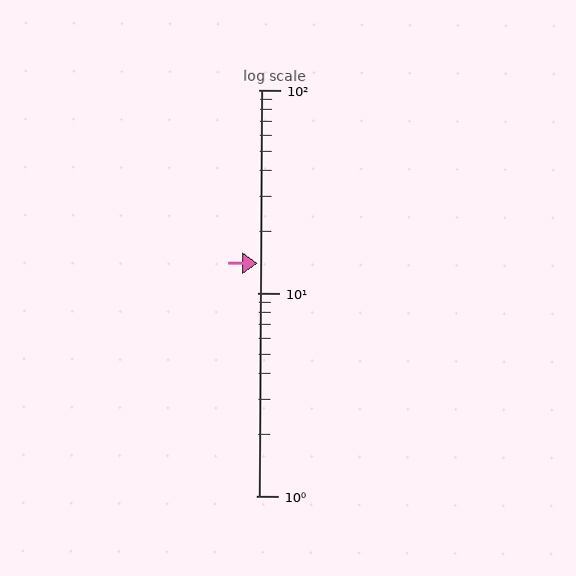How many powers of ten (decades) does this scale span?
The scale spans 2 decades, from 1 to 100.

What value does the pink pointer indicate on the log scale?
The pointer indicates approximately 14.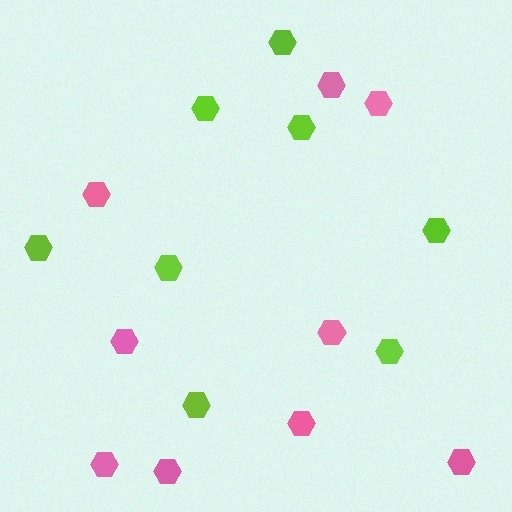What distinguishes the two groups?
There are 2 groups: one group of pink hexagons (9) and one group of lime hexagons (8).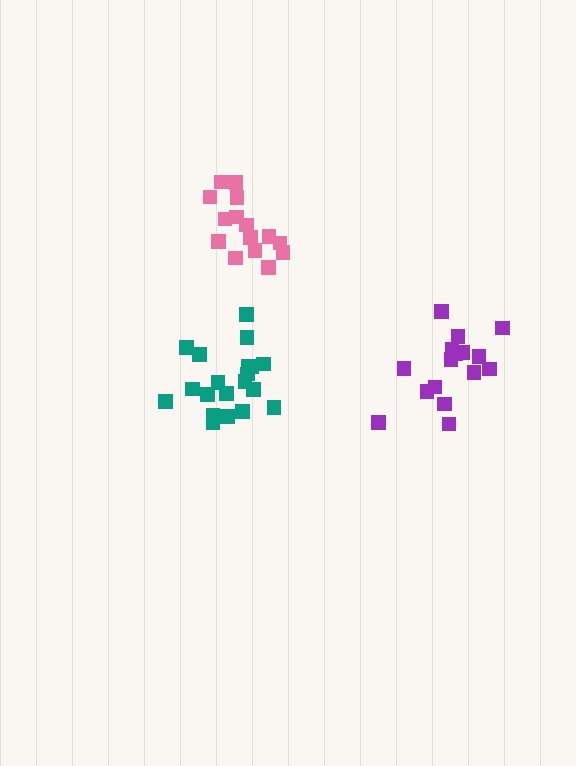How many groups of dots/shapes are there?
There are 3 groups.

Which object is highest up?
The pink cluster is topmost.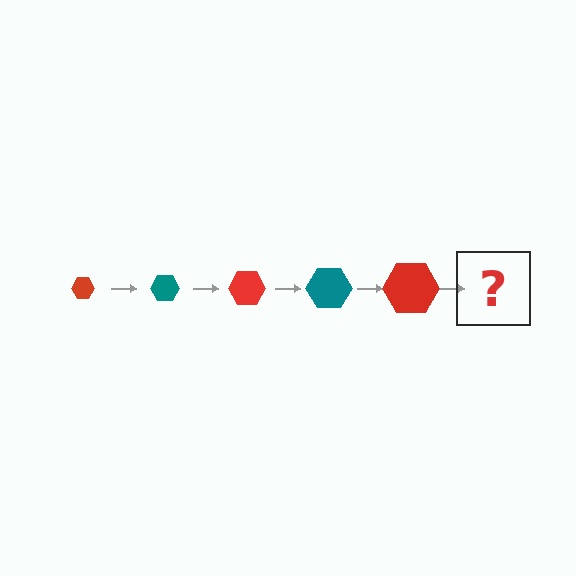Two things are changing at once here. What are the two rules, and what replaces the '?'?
The two rules are that the hexagon grows larger each step and the color cycles through red and teal. The '?' should be a teal hexagon, larger than the previous one.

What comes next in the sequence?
The next element should be a teal hexagon, larger than the previous one.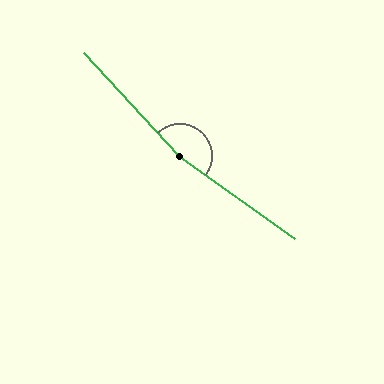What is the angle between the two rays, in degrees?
Approximately 169 degrees.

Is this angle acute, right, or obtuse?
It is obtuse.